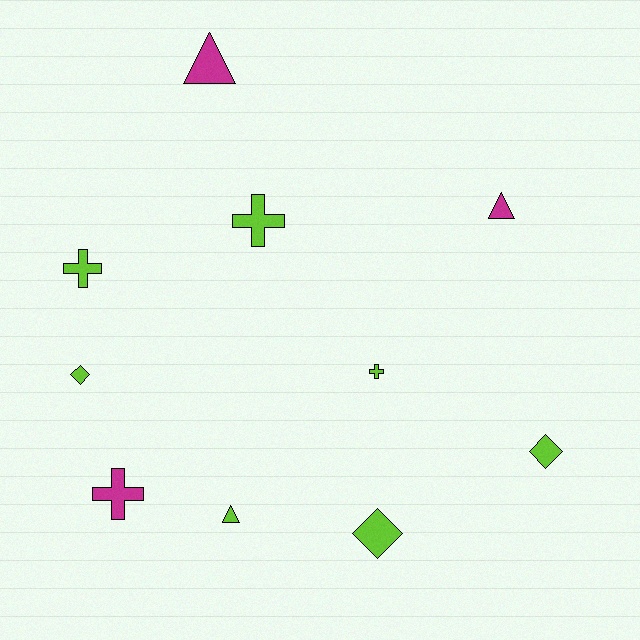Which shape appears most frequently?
Cross, with 4 objects.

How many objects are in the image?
There are 10 objects.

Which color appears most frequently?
Lime, with 7 objects.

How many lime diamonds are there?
There are 3 lime diamonds.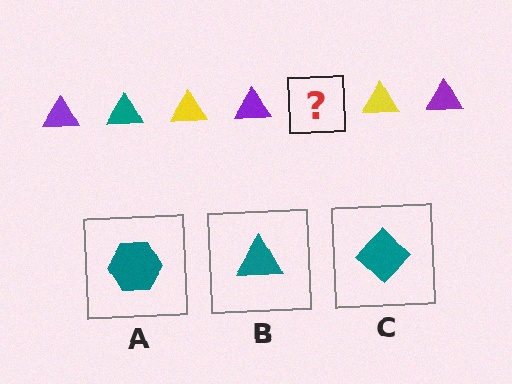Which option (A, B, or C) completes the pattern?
B.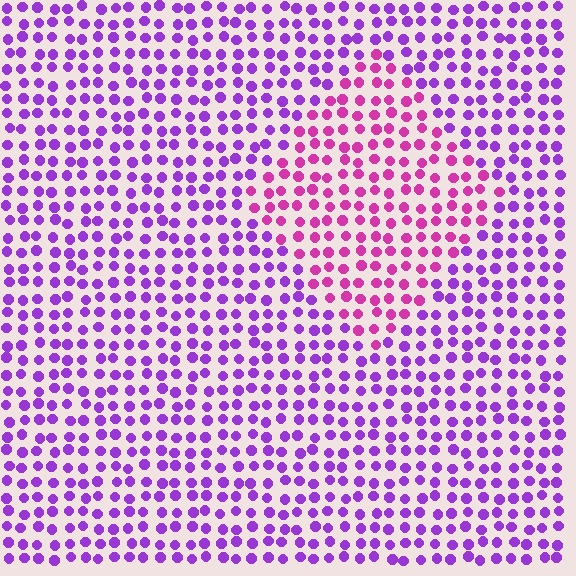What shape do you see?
I see a diamond.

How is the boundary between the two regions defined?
The boundary is defined purely by a slight shift in hue (about 39 degrees). Spacing, size, and orientation are identical on both sides.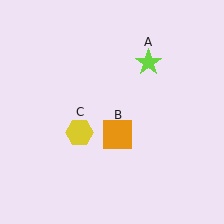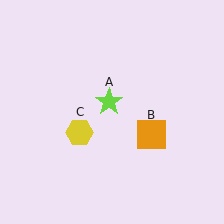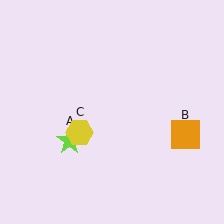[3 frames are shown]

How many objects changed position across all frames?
2 objects changed position: lime star (object A), orange square (object B).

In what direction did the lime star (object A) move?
The lime star (object A) moved down and to the left.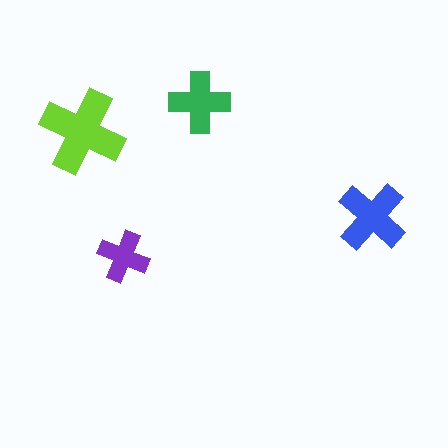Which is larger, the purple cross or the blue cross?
The blue one.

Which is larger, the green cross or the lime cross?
The lime one.